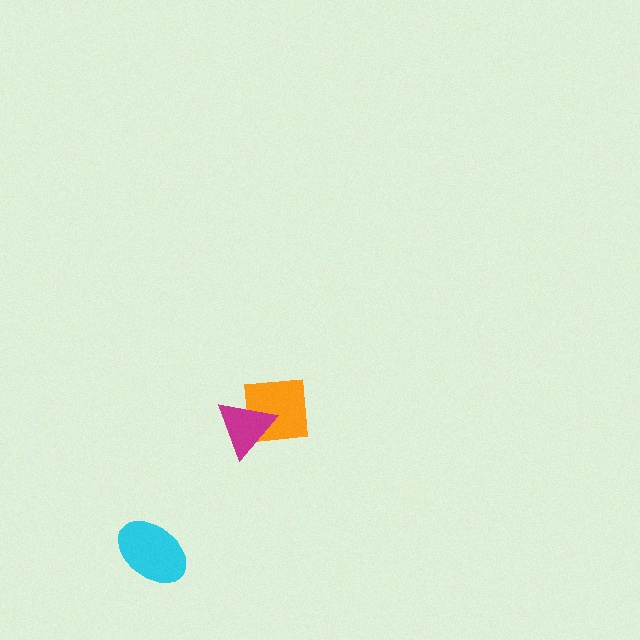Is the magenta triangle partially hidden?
No, no other shape covers it.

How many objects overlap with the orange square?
1 object overlaps with the orange square.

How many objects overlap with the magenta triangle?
1 object overlaps with the magenta triangle.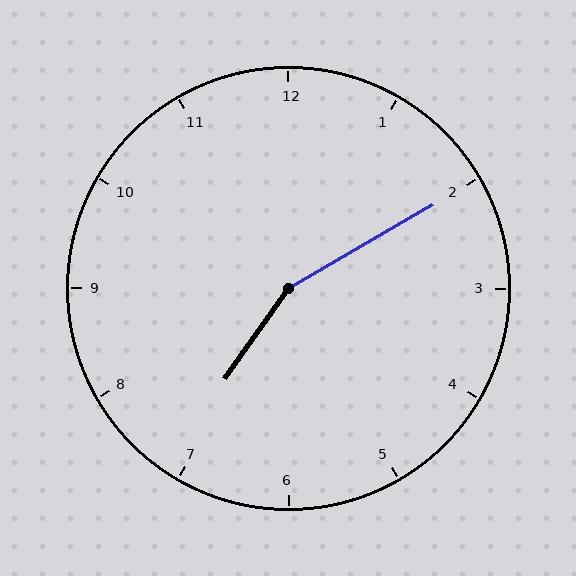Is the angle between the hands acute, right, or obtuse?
It is obtuse.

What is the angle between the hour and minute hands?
Approximately 155 degrees.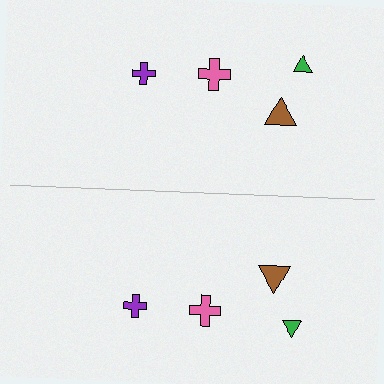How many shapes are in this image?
There are 8 shapes in this image.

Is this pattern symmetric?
Yes, this pattern has bilateral (reflection) symmetry.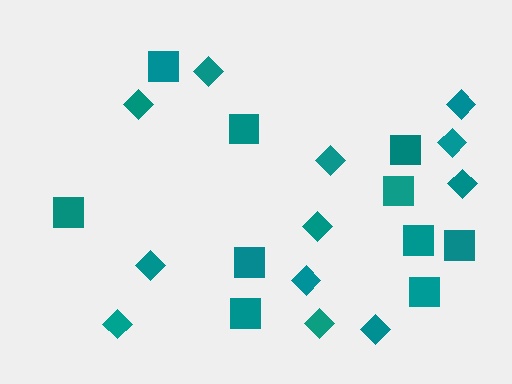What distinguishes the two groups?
There are 2 groups: one group of squares (10) and one group of diamonds (12).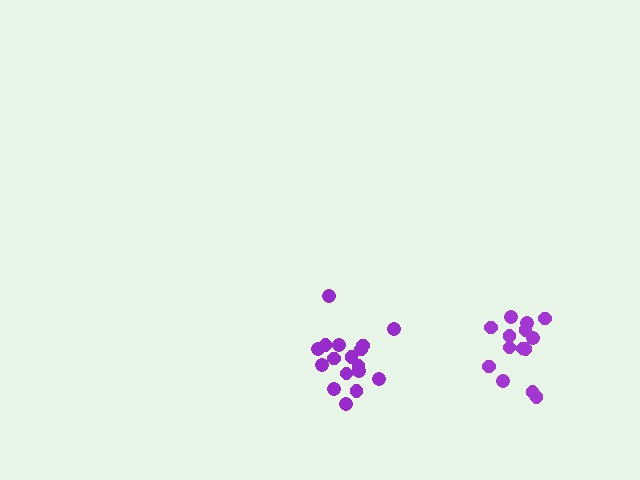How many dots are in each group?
Group 1: 17 dots, Group 2: 14 dots (31 total).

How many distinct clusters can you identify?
There are 2 distinct clusters.